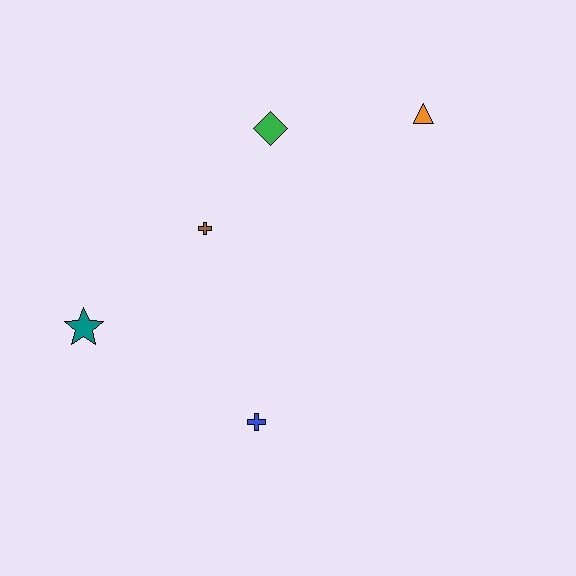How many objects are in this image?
There are 5 objects.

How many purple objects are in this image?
There are no purple objects.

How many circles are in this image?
There are no circles.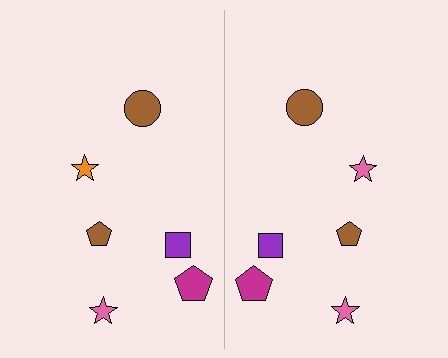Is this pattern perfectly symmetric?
No, the pattern is not perfectly symmetric. The pink star on the right side breaks the symmetry — its mirror counterpart is orange.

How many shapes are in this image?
There are 12 shapes in this image.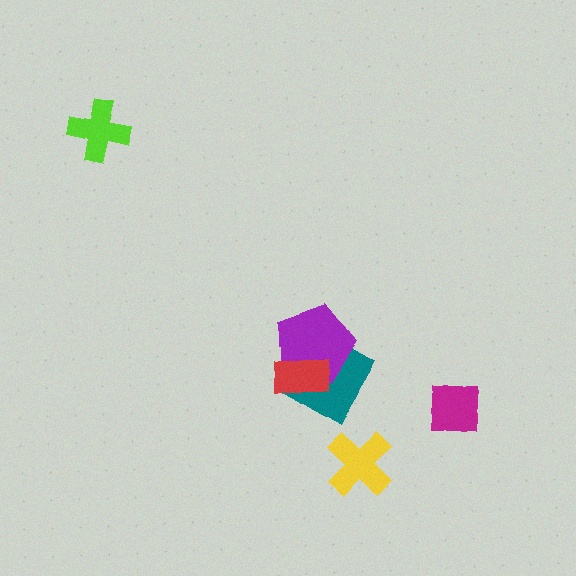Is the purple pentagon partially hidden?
Yes, it is partially covered by another shape.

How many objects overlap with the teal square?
2 objects overlap with the teal square.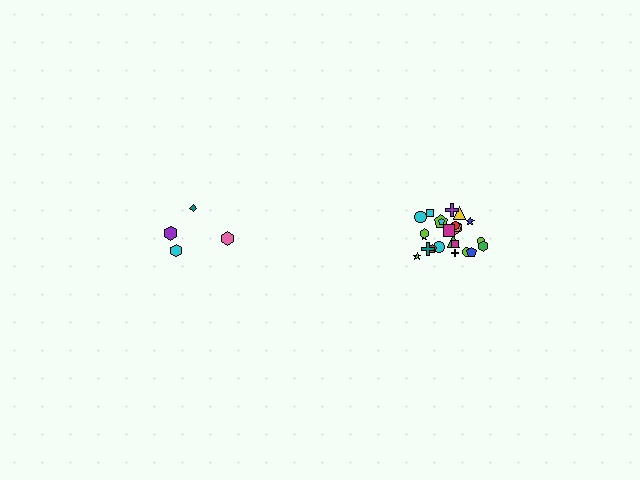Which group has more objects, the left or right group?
The right group.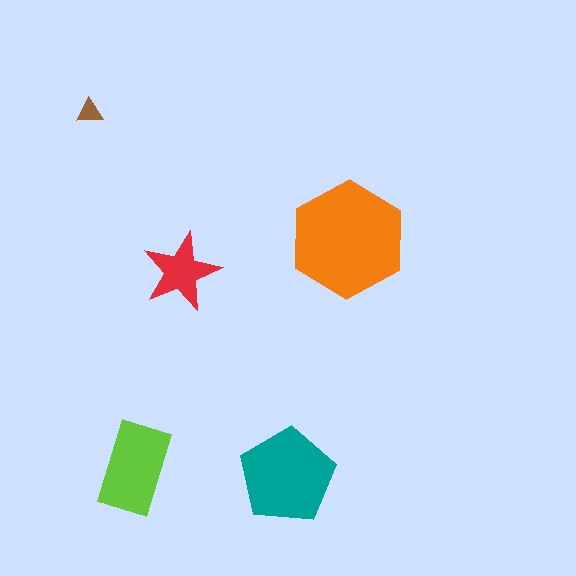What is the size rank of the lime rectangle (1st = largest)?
3rd.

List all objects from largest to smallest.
The orange hexagon, the teal pentagon, the lime rectangle, the red star, the brown triangle.